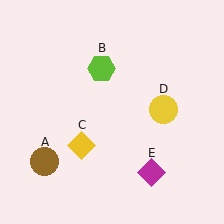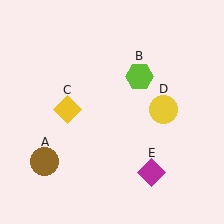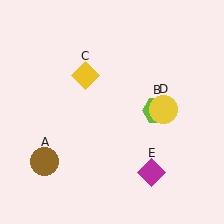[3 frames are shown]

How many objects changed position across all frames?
2 objects changed position: lime hexagon (object B), yellow diamond (object C).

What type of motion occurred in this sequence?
The lime hexagon (object B), yellow diamond (object C) rotated clockwise around the center of the scene.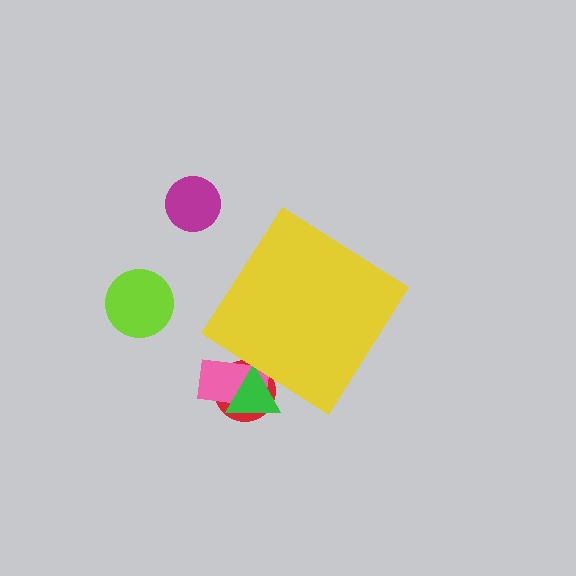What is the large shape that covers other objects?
A yellow diamond.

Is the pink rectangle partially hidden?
Yes, the pink rectangle is partially hidden behind the yellow diamond.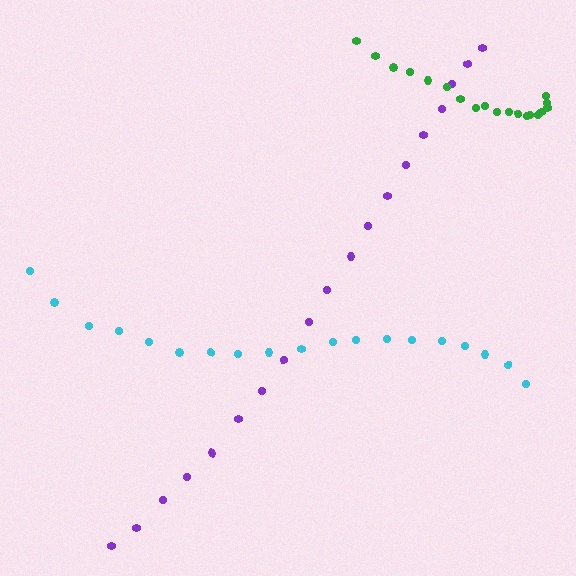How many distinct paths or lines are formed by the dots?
There are 3 distinct paths.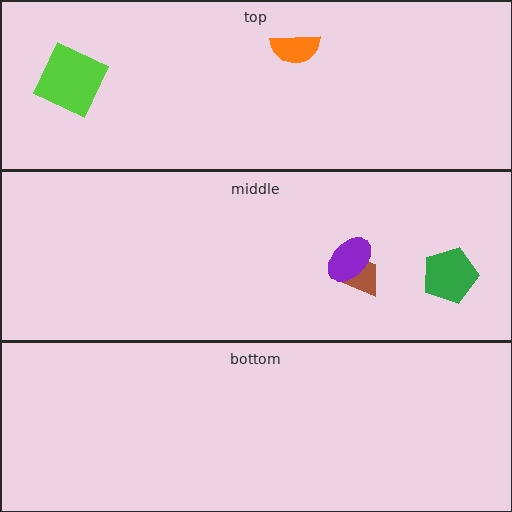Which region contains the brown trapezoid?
The middle region.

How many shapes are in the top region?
2.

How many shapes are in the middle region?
3.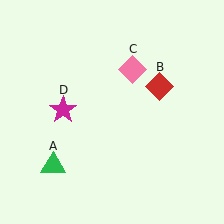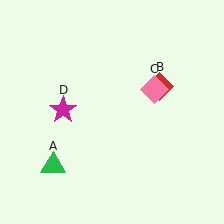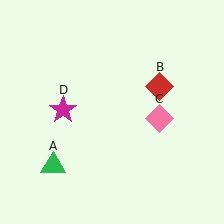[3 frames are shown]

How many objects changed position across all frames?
1 object changed position: pink diamond (object C).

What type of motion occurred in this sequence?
The pink diamond (object C) rotated clockwise around the center of the scene.